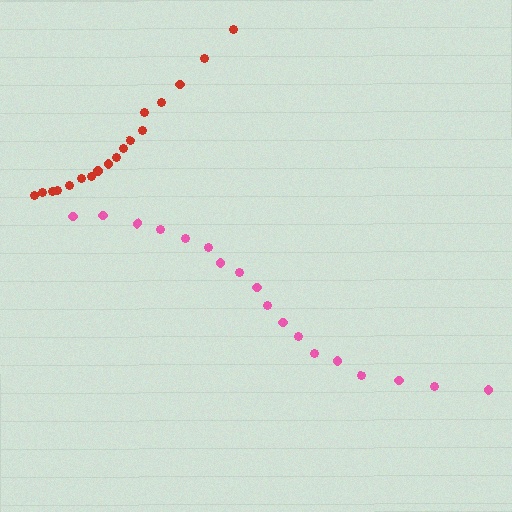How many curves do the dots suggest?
There are 2 distinct paths.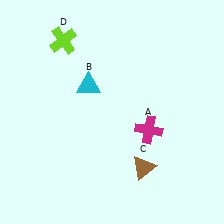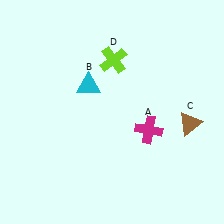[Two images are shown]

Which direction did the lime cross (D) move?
The lime cross (D) moved right.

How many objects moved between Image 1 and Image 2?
2 objects moved between the two images.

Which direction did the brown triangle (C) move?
The brown triangle (C) moved right.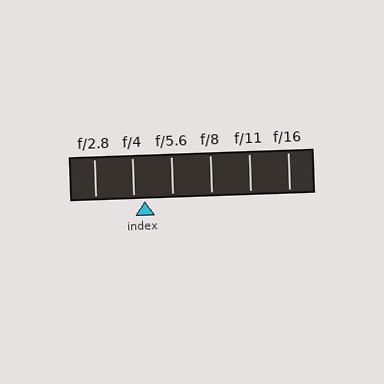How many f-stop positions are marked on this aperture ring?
There are 6 f-stop positions marked.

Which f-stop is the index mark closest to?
The index mark is closest to f/4.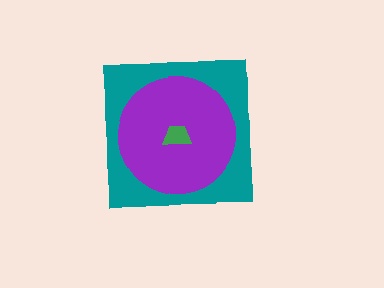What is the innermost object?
The green trapezoid.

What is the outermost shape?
The teal square.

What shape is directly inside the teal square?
The purple circle.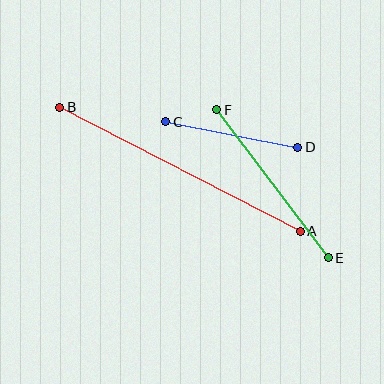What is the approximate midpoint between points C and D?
The midpoint is at approximately (232, 135) pixels.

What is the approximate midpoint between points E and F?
The midpoint is at approximately (272, 184) pixels.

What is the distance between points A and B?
The distance is approximately 270 pixels.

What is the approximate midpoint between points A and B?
The midpoint is at approximately (180, 169) pixels.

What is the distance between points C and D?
The distance is approximately 135 pixels.